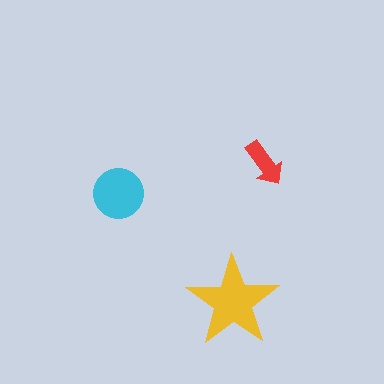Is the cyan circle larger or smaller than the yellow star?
Smaller.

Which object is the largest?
The yellow star.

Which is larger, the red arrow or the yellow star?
The yellow star.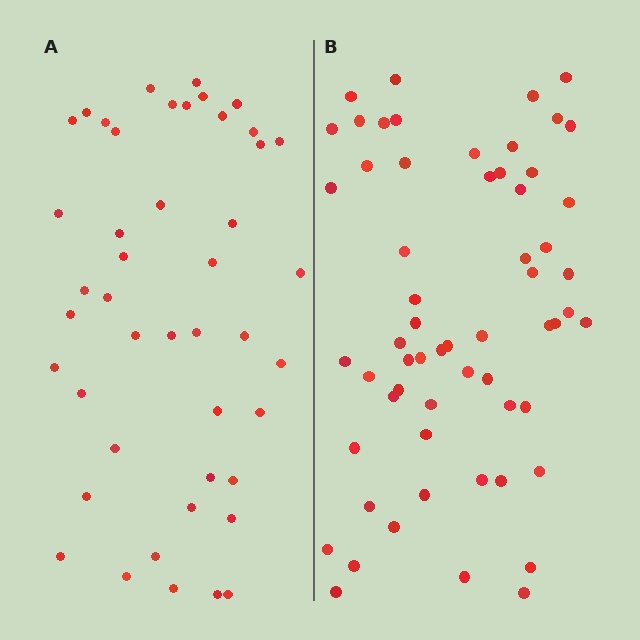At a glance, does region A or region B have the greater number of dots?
Region B (the right region) has more dots.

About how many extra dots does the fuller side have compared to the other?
Region B has approximately 15 more dots than region A.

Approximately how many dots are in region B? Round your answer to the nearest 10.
About 60 dots.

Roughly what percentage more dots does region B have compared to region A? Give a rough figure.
About 35% more.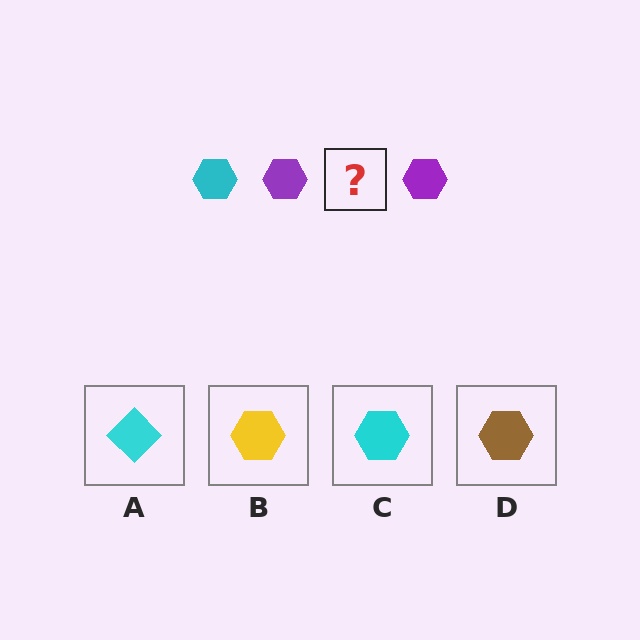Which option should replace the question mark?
Option C.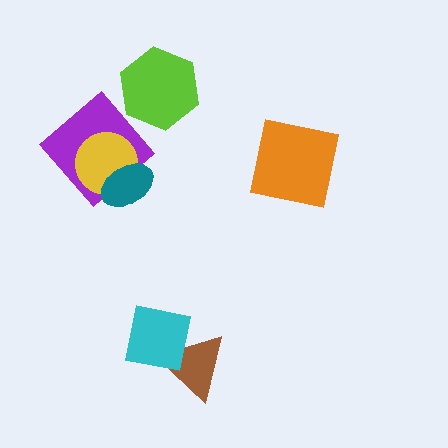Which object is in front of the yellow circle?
The teal ellipse is in front of the yellow circle.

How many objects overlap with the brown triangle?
1 object overlaps with the brown triangle.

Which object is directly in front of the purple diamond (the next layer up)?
The yellow circle is directly in front of the purple diamond.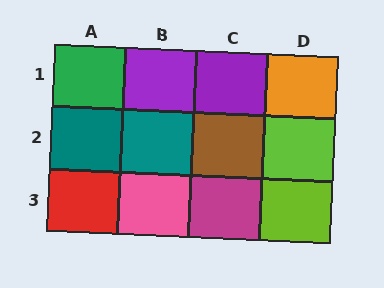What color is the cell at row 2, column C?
Brown.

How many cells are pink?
1 cell is pink.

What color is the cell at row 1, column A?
Green.